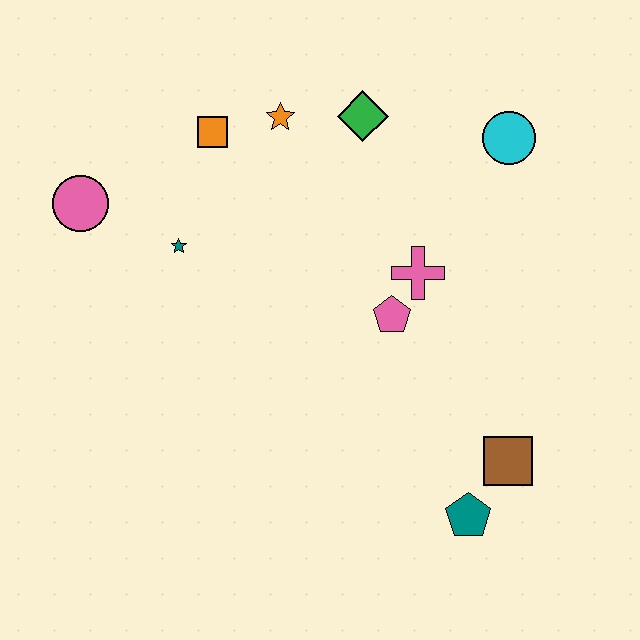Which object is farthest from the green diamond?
The teal pentagon is farthest from the green diamond.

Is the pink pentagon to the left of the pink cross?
Yes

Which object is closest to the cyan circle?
The green diamond is closest to the cyan circle.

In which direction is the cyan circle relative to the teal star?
The cyan circle is to the right of the teal star.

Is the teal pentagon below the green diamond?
Yes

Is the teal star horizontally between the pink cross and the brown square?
No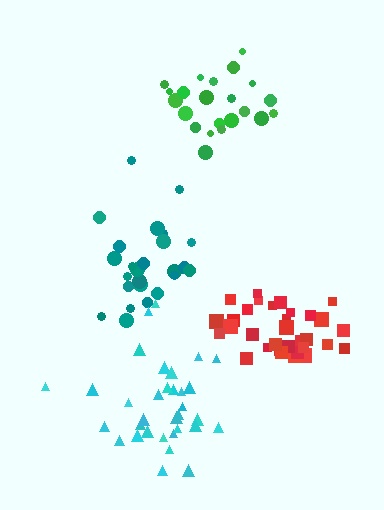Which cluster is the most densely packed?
Red.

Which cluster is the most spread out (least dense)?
Cyan.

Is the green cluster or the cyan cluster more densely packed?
Green.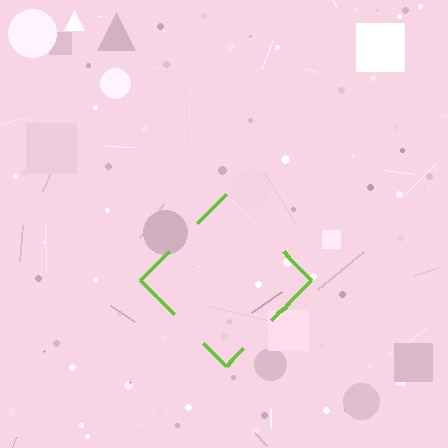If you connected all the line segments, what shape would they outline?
They would outline a diamond.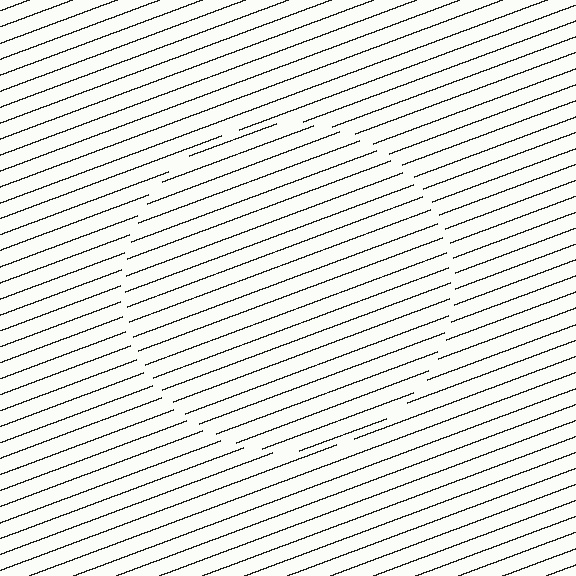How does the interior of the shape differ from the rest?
The interior of the shape contains the same grating, shifted by half a period — the contour is defined by the phase discontinuity where line-ends from the inner and outer gratings abut.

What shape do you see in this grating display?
An illusory circle. The interior of the shape contains the same grating, shifted by half a period — the contour is defined by the phase discontinuity where line-ends from the inner and outer gratings abut.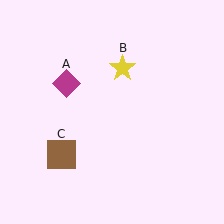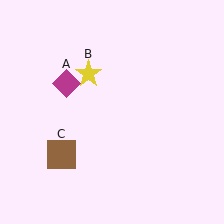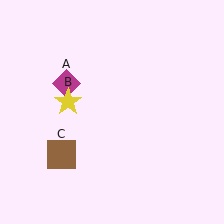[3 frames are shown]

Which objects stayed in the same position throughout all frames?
Magenta diamond (object A) and brown square (object C) remained stationary.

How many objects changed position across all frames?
1 object changed position: yellow star (object B).